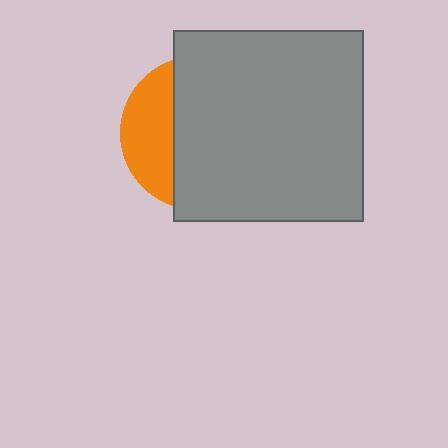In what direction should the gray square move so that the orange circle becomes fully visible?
The gray square should move right. That is the shortest direction to clear the overlap and leave the orange circle fully visible.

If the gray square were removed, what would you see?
You would see the complete orange circle.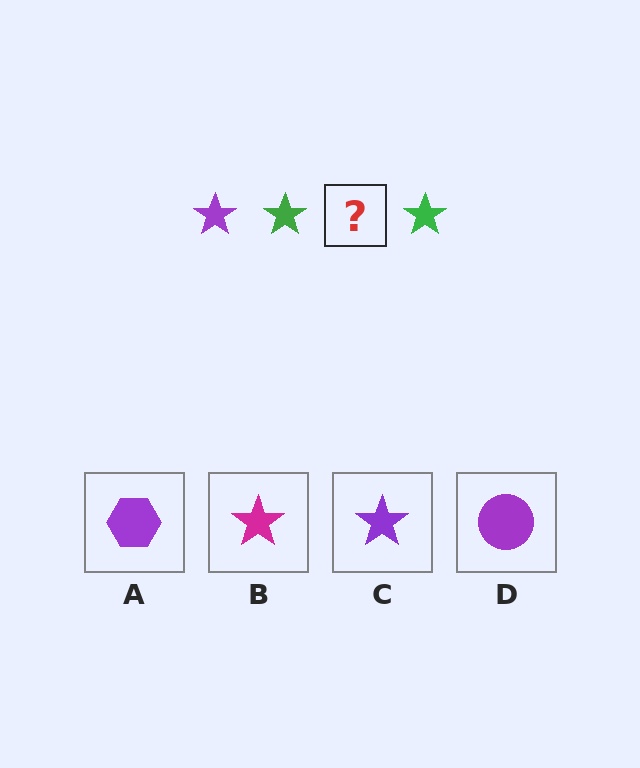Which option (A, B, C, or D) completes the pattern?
C.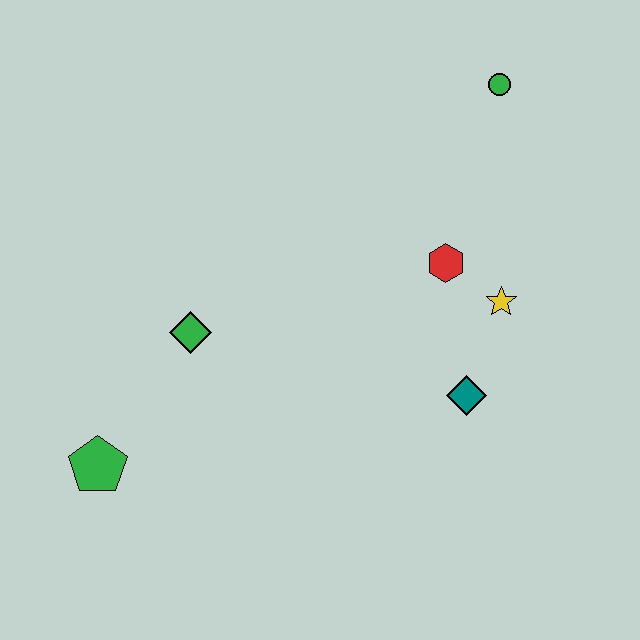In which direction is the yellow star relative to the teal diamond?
The yellow star is above the teal diamond.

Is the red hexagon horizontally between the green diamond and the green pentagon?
No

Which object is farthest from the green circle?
The green pentagon is farthest from the green circle.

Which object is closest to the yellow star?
The red hexagon is closest to the yellow star.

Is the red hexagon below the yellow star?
No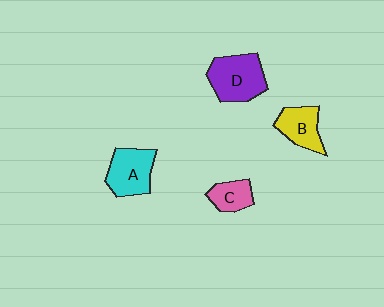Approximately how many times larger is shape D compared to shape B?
Approximately 1.5 times.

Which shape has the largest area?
Shape D (purple).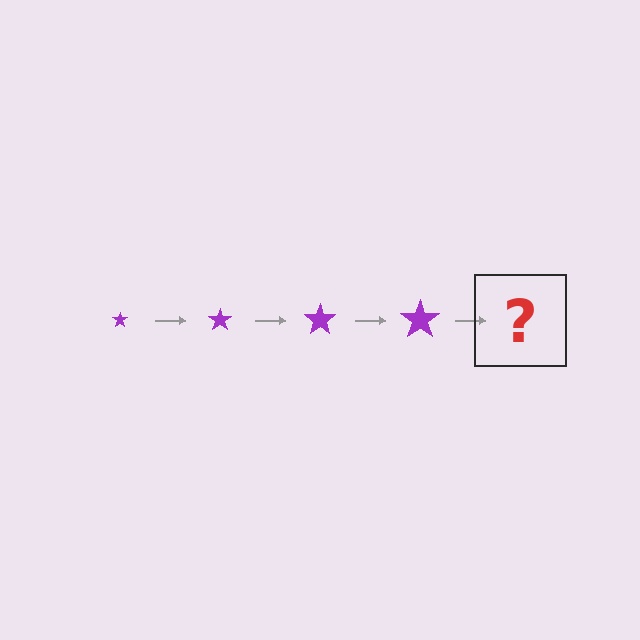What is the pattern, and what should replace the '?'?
The pattern is that the star gets progressively larger each step. The '?' should be a purple star, larger than the previous one.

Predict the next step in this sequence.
The next step is a purple star, larger than the previous one.